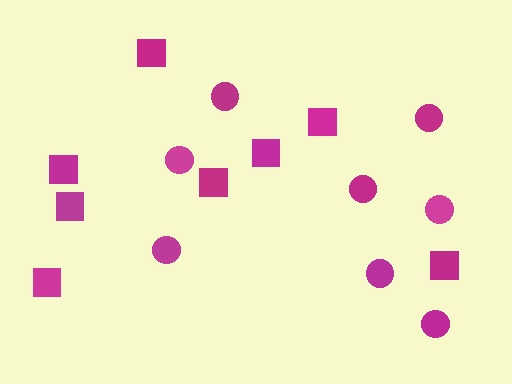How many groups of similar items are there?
There are 2 groups: one group of circles (8) and one group of squares (8).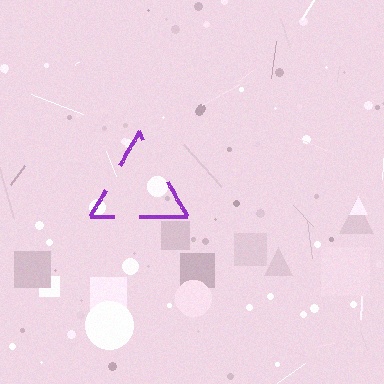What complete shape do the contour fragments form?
The contour fragments form a triangle.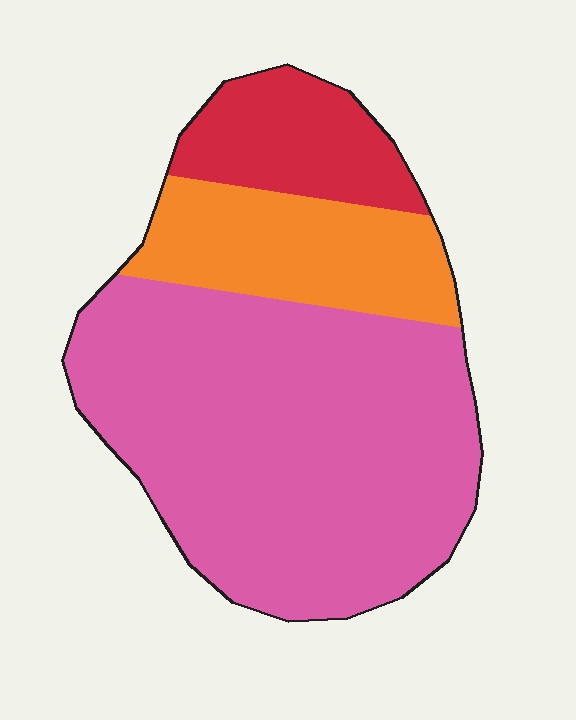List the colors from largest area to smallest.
From largest to smallest: pink, orange, red.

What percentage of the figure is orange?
Orange takes up between a sixth and a third of the figure.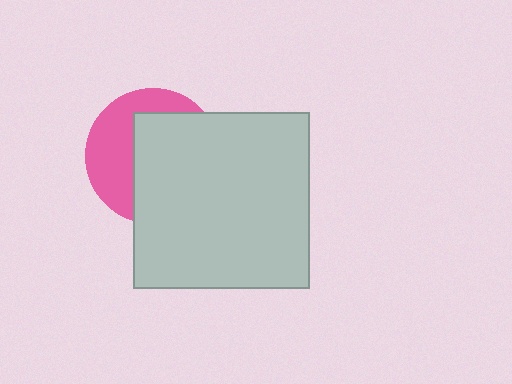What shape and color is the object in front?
The object in front is a light gray square.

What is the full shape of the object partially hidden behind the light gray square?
The partially hidden object is a pink circle.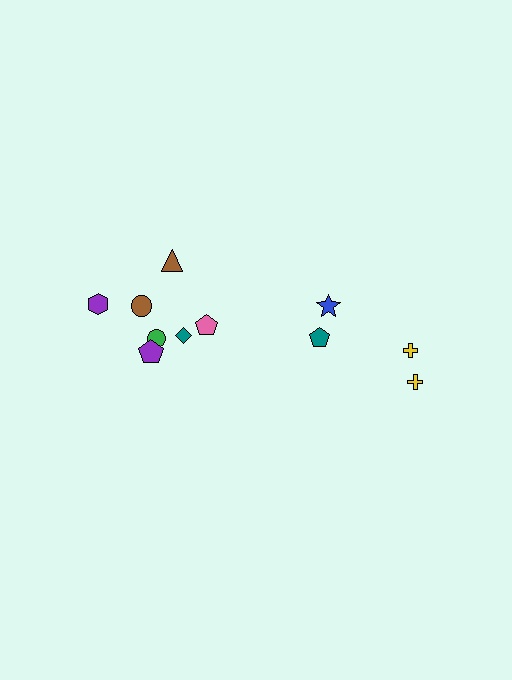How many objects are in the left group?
There are 7 objects.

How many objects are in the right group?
There are 4 objects.